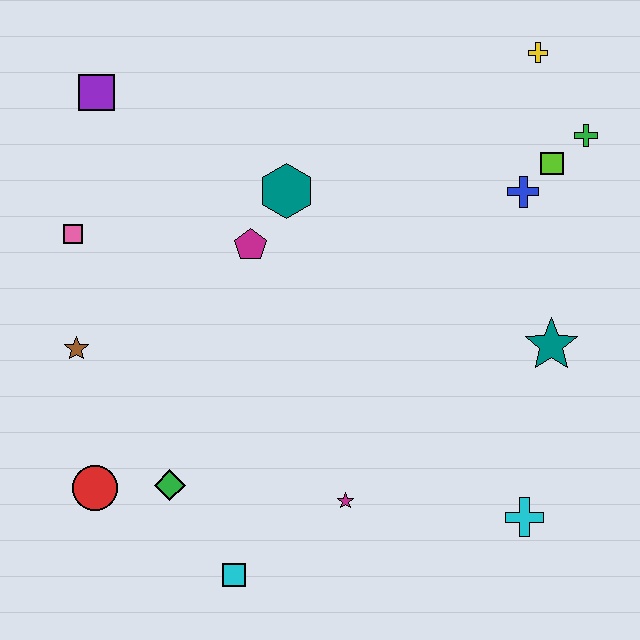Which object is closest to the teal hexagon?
The magenta pentagon is closest to the teal hexagon.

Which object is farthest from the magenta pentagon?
The cyan cross is farthest from the magenta pentagon.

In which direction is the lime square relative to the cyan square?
The lime square is above the cyan square.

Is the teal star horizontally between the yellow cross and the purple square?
No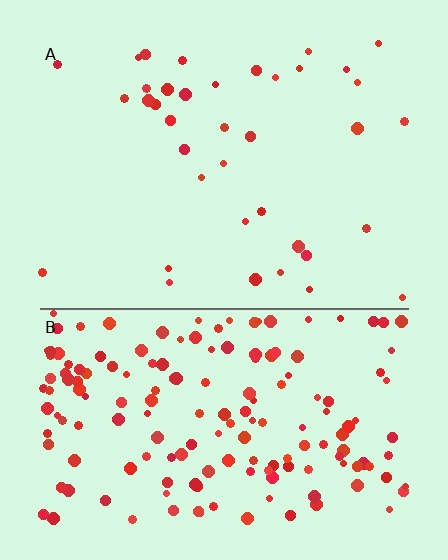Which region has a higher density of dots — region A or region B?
B (the bottom).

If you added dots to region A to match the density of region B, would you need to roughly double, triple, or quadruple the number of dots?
Approximately quadruple.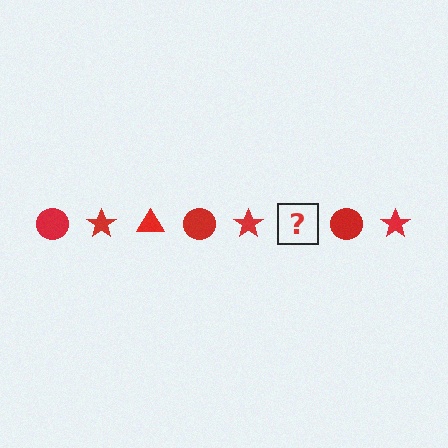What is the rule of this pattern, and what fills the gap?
The rule is that the pattern cycles through circle, star, triangle shapes in red. The gap should be filled with a red triangle.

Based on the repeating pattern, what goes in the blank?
The blank should be a red triangle.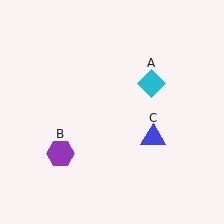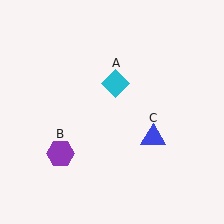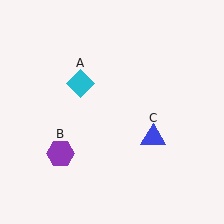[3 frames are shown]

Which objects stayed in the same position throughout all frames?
Purple hexagon (object B) and blue triangle (object C) remained stationary.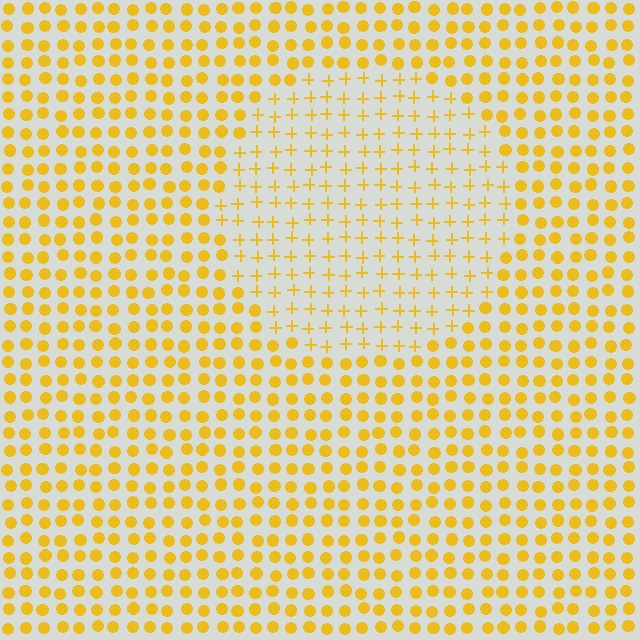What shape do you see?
I see a circle.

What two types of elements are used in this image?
The image uses plus signs inside the circle region and circles outside it.